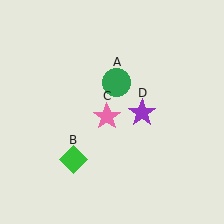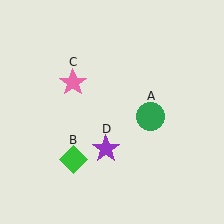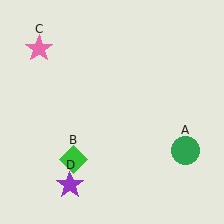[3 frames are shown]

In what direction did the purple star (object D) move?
The purple star (object D) moved down and to the left.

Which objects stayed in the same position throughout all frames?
Green diamond (object B) remained stationary.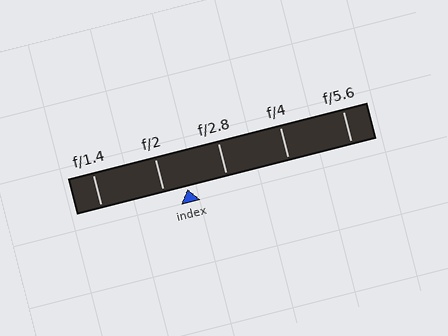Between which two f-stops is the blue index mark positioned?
The index mark is between f/2 and f/2.8.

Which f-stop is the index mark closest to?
The index mark is closest to f/2.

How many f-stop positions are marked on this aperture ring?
There are 5 f-stop positions marked.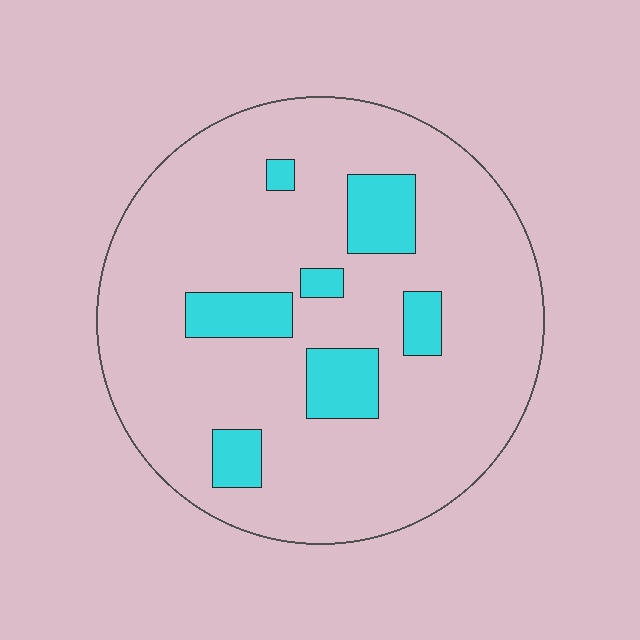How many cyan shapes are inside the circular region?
7.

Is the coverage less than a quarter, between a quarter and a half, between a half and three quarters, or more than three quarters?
Less than a quarter.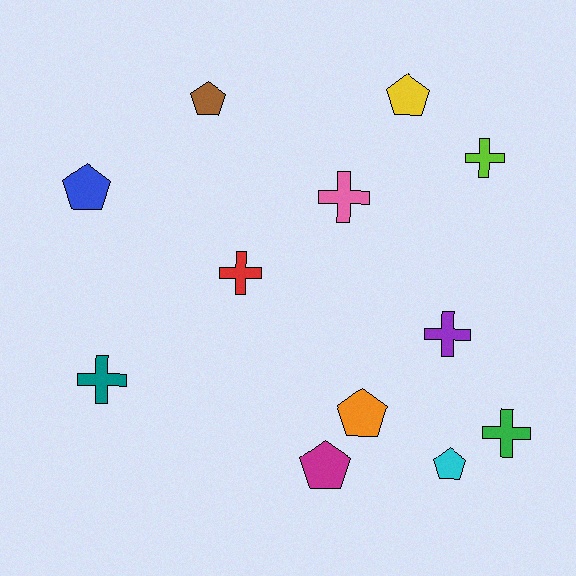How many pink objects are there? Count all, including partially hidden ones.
There is 1 pink object.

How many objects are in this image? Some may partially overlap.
There are 12 objects.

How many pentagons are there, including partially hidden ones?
There are 6 pentagons.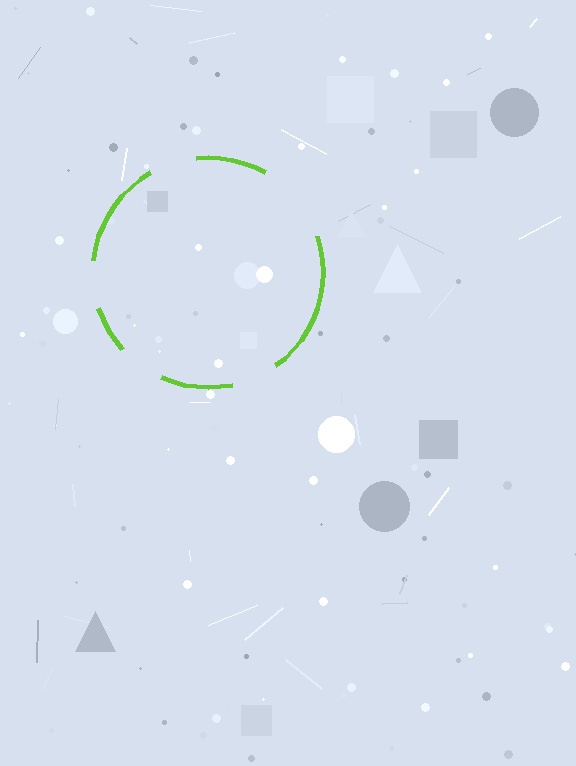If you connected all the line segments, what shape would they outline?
They would outline a circle.